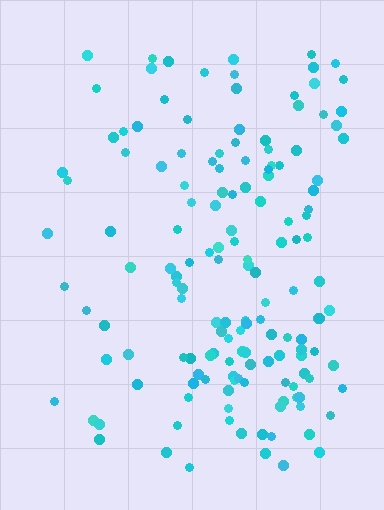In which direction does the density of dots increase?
From left to right, with the right side densest.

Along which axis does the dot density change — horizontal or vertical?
Horizontal.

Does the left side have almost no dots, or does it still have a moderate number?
Still a moderate number, just noticeably fewer than the right.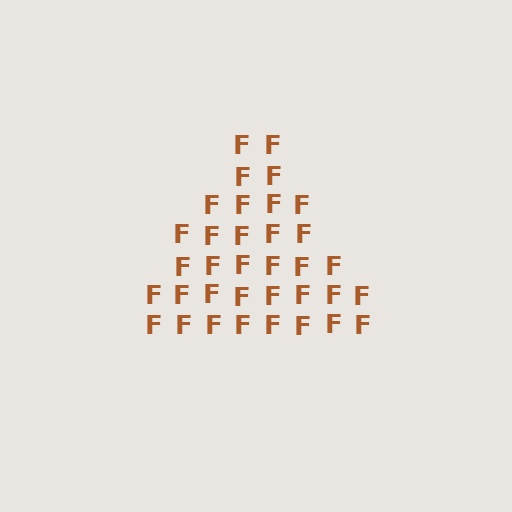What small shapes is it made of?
It is made of small letter F's.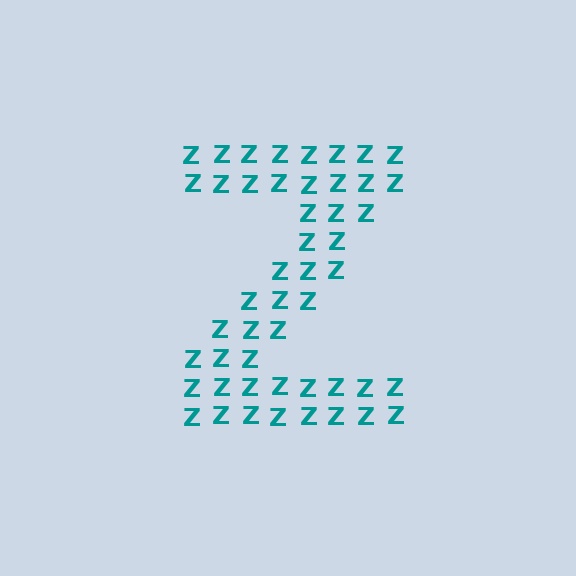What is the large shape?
The large shape is the letter Z.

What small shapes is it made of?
It is made of small letter Z's.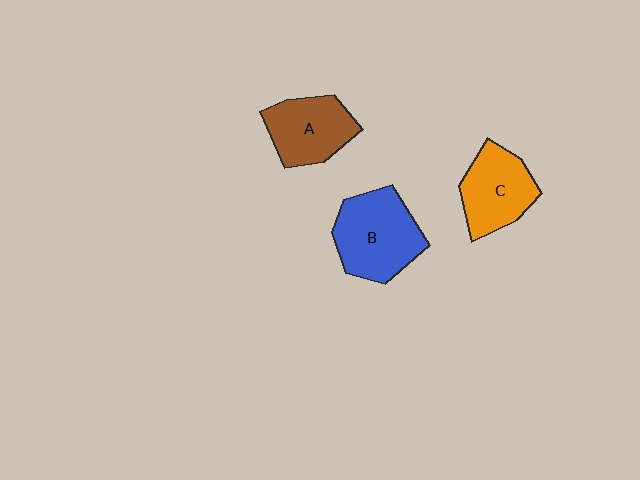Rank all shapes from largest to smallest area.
From largest to smallest: B (blue), C (orange), A (brown).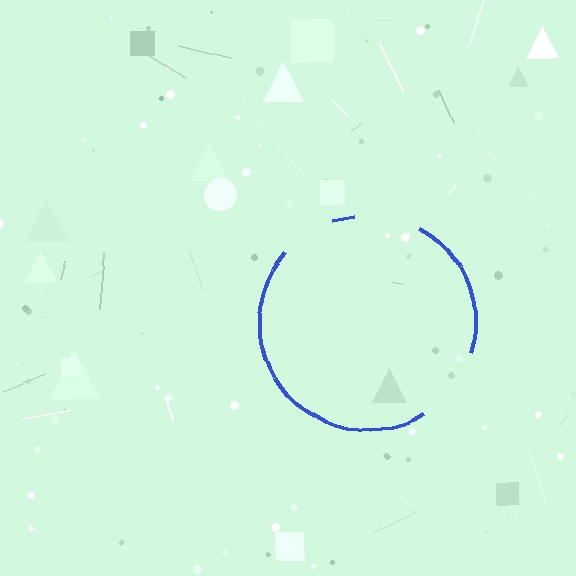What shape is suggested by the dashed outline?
The dashed outline suggests a circle.